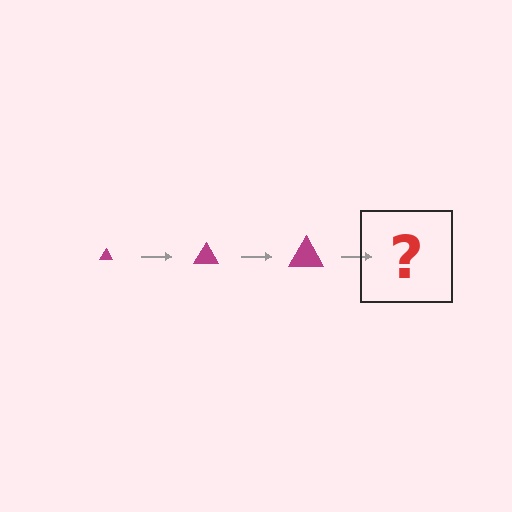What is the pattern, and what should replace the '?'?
The pattern is that the triangle gets progressively larger each step. The '?' should be a magenta triangle, larger than the previous one.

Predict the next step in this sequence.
The next step is a magenta triangle, larger than the previous one.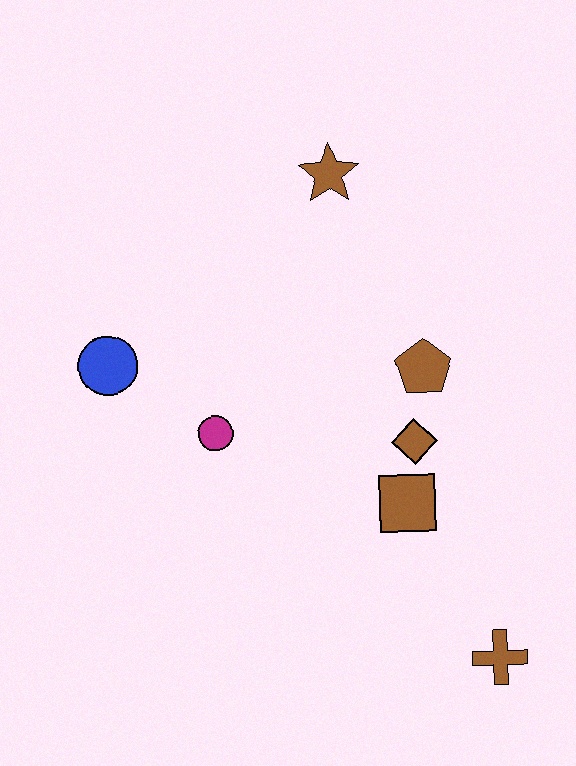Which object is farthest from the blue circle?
The brown cross is farthest from the blue circle.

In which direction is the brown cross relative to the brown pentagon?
The brown cross is below the brown pentagon.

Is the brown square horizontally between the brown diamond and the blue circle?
Yes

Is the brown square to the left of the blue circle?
No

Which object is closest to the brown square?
The brown diamond is closest to the brown square.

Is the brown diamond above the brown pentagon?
No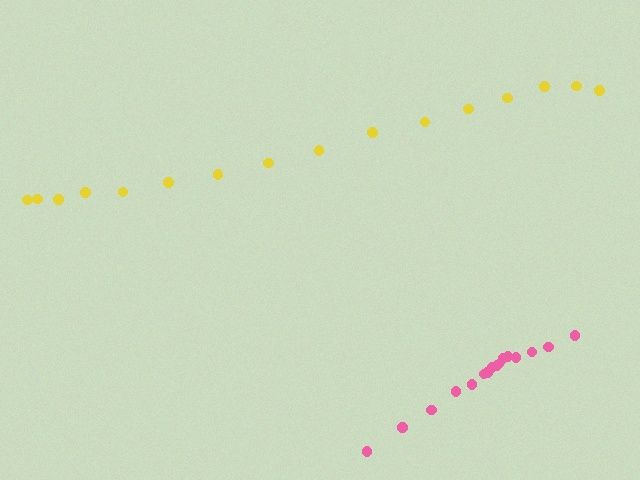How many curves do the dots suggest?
There are 2 distinct paths.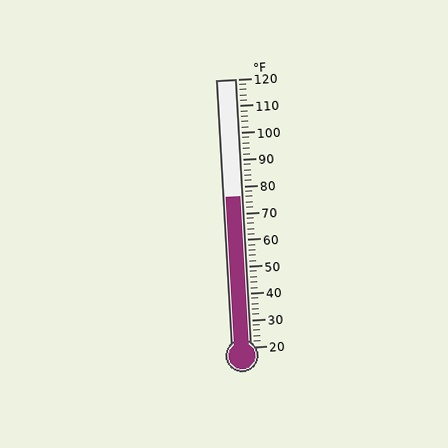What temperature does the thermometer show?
The thermometer shows approximately 76°F.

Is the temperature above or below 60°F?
The temperature is above 60°F.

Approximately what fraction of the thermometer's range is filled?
The thermometer is filled to approximately 55% of its range.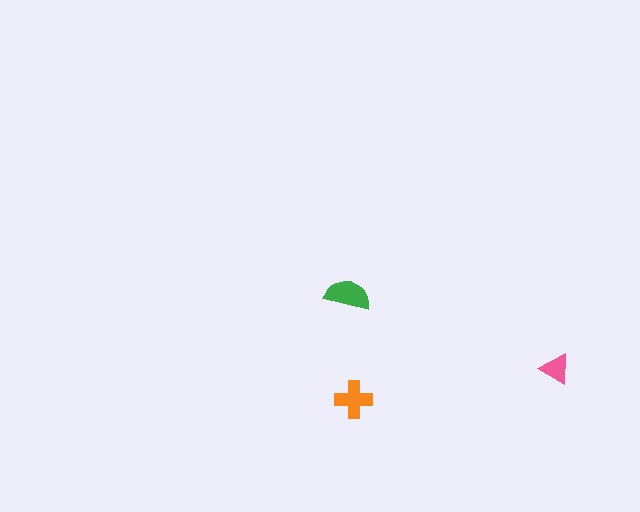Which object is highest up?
The green semicircle is topmost.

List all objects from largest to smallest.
The green semicircle, the orange cross, the pink triangle.